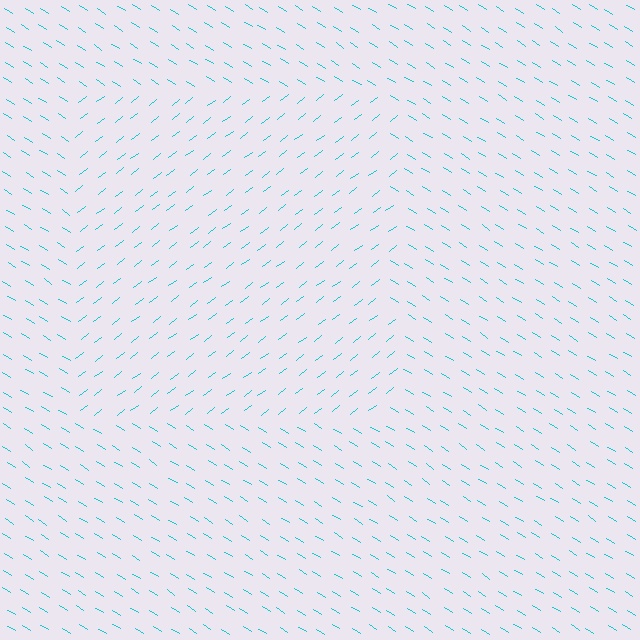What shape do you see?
I see a rectangle.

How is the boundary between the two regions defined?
The boundary is defined purely by a change in line orientation (approximately 69 degrees difference). All lines are the same color and thickness.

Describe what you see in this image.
The image is filled with small cyan line segments. A rectangle region in the image has lines oriented differently from the surrounding lines, creating a visible texture boundary.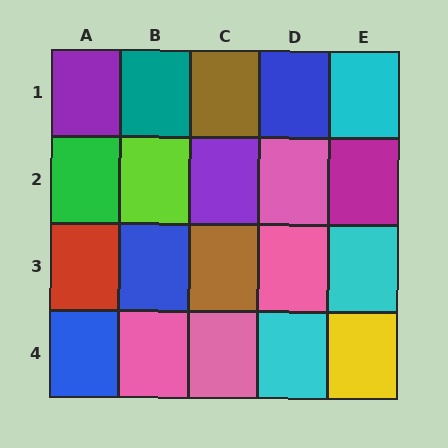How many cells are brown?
2 cells are brown.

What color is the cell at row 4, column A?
Blue.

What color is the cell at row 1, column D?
Blue.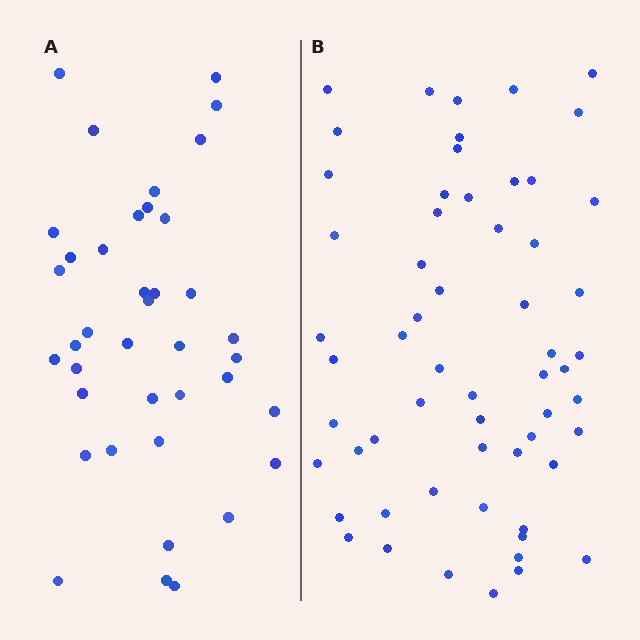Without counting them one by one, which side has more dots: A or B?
Region B (the right region) has more dots.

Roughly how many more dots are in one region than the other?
Region B has approximately 20 more dots than region A.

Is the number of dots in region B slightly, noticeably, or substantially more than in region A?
Region B has substantially more. The ratio is roughly 1.5 to 1.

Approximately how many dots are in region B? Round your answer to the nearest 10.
About 60 dots. (The exact count is 59, which rounds to 60.)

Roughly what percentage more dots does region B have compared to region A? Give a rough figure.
About 50% more.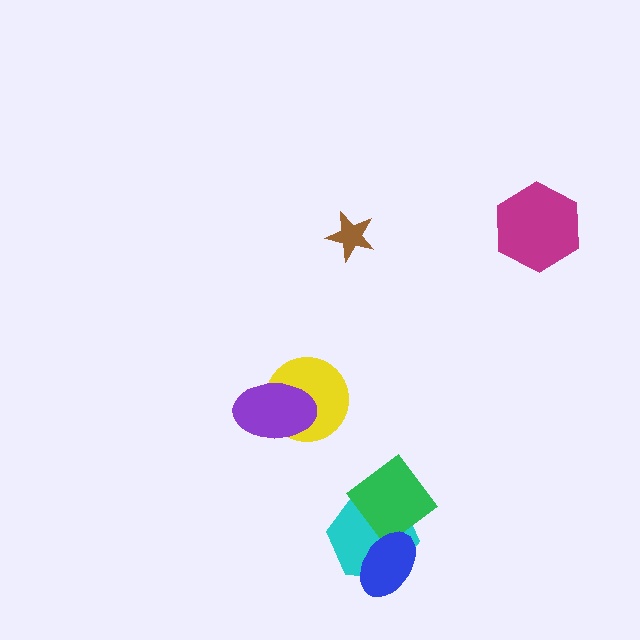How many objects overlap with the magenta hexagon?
0 objects overlap with the magenta hexagon.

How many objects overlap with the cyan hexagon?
2 objects overlap with the cyan hexagon.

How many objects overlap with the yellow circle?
1 object overlaps with the yellow circle.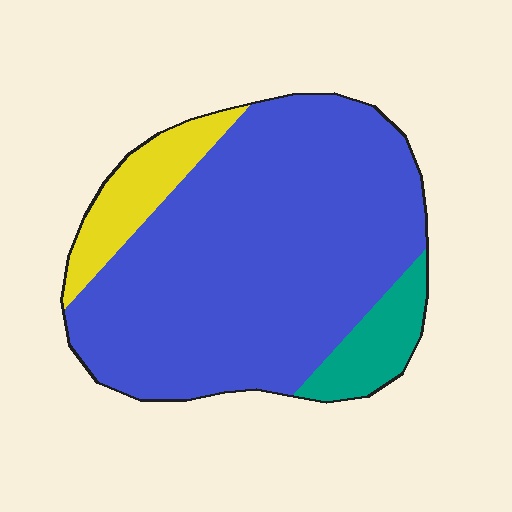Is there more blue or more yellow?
Blue.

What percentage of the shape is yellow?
Yellow takes up about one eighth (1/8) of the shape.